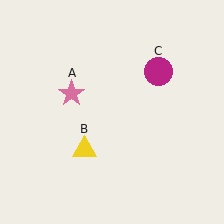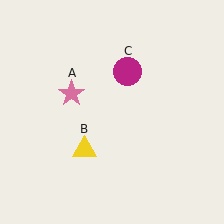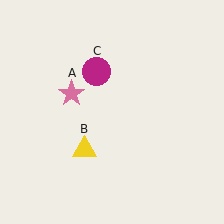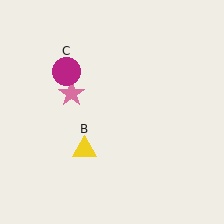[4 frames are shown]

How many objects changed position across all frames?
1 object changed position: magenta circle (object C).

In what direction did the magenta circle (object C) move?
The magenta circle (object C) moved left.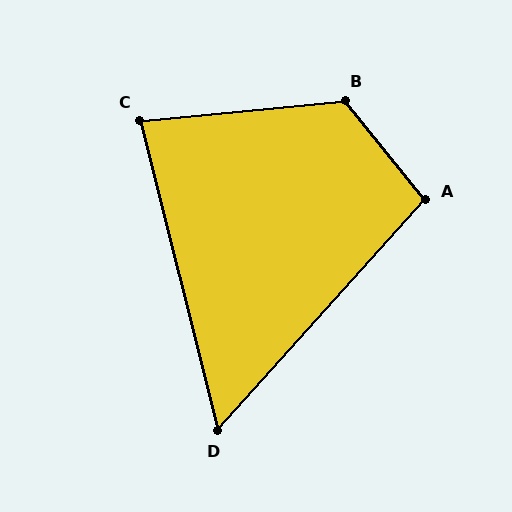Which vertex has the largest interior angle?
B, at approximately 124 degrees.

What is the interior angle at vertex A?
Approximately 99 degrees (obtuse).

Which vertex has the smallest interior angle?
D, at approximately 56 degrees.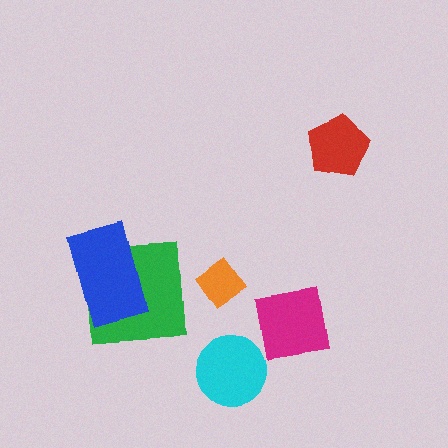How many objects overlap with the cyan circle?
0 objects overlap with the cyan circle.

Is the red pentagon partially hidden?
No, no other shape covers it.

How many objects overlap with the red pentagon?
0 objects overlap with the red pentagon.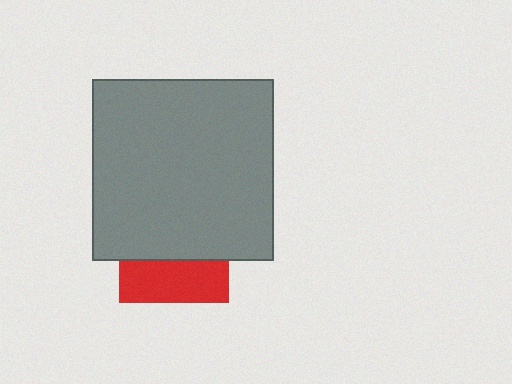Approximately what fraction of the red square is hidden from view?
Roughly 62% of the red square is hidden behind the gray square.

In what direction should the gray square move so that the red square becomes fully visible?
The gray square should move up. That is the shortest direction to clear the overlap and leave the red square fully visible.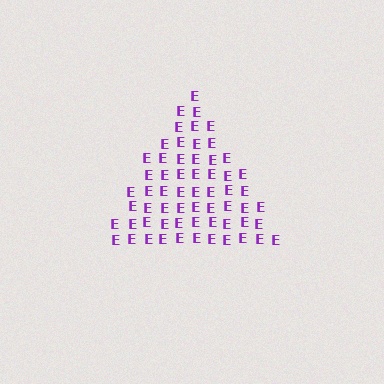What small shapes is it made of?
It is made of small letter E's.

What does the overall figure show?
The overall figure shows a triangle.